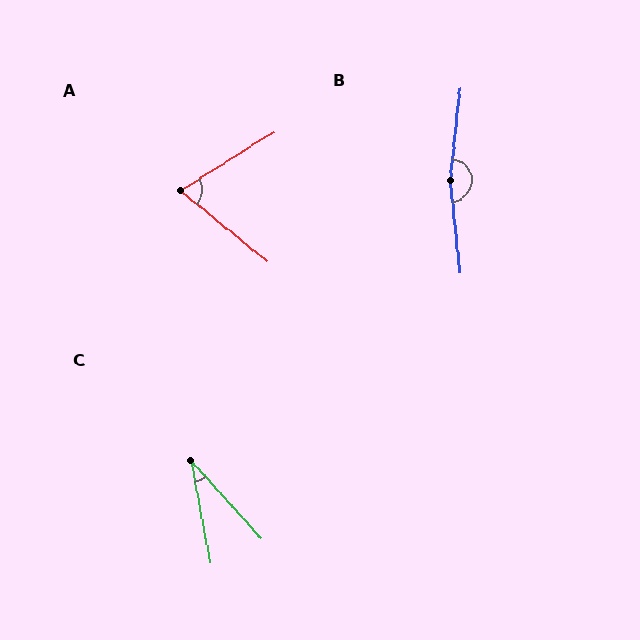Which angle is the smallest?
C, at approximately 31 degrees.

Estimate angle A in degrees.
Approximately 71 degrees.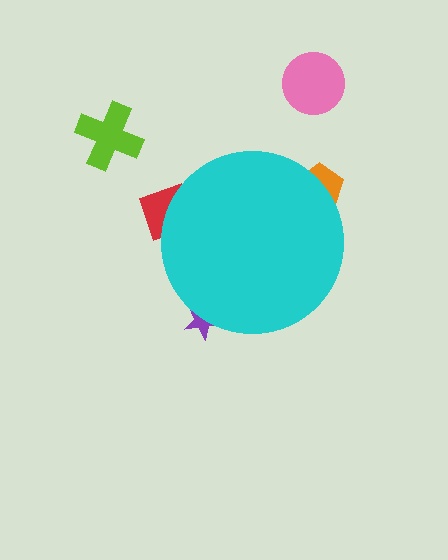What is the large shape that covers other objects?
A cyan circle.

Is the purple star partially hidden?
Yes, the purple star is partially hidden behind the cyan circle.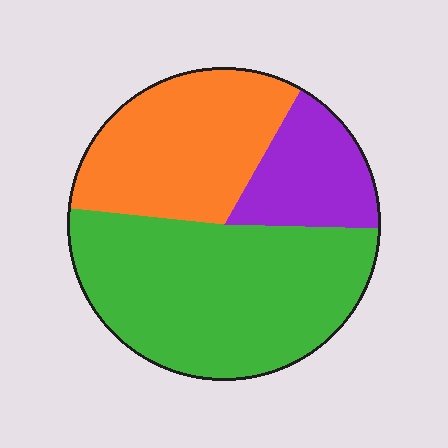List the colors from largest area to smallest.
From largest to smallest: green, orange, purple.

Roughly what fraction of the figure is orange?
Orange takes up about one third (1/3) of the figure.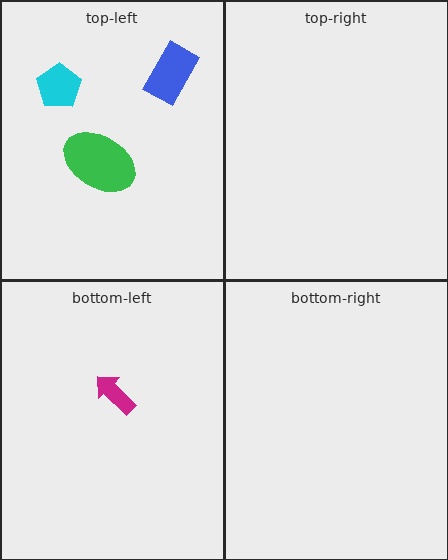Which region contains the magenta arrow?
The bottom-left region.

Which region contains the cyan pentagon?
The top-left region.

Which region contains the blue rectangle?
The top-left region.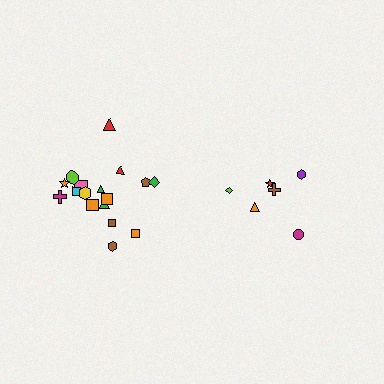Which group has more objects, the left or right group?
The left group.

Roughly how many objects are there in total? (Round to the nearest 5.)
Roughly 25 objects in total.